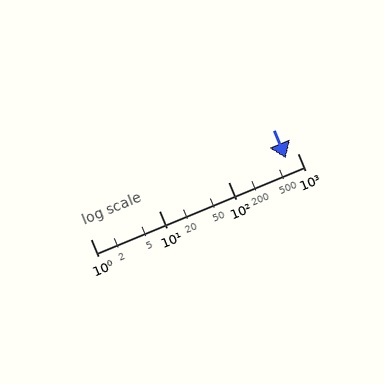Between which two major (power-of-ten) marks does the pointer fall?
The pointer is between 100 and 1000.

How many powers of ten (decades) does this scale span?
The scale spans 3 decades, from 1 to 1000.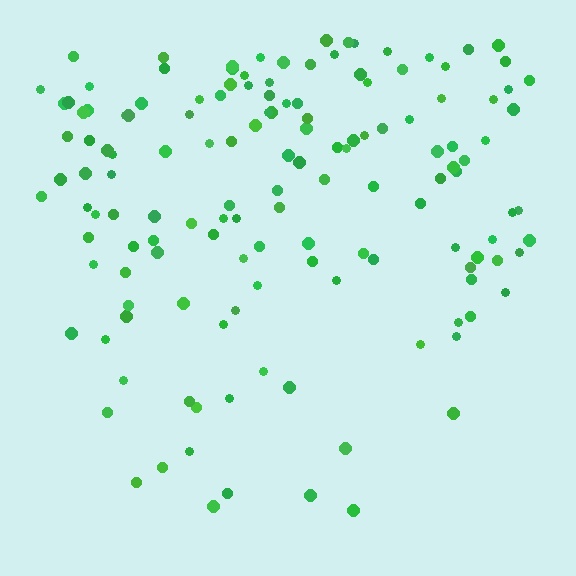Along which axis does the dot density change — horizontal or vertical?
Vertical.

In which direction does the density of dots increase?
From bottom to top, with the top side densest.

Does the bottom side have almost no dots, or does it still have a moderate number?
Still a moderate number, just noticeably fewer than the top.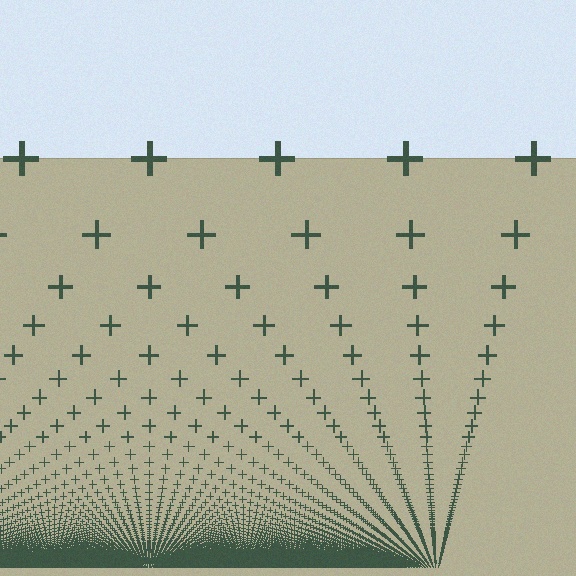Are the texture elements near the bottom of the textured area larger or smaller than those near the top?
Smaller. The gradient is inverted — elements near the bottom are smaller and denser.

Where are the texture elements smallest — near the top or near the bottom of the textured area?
Near the bottom.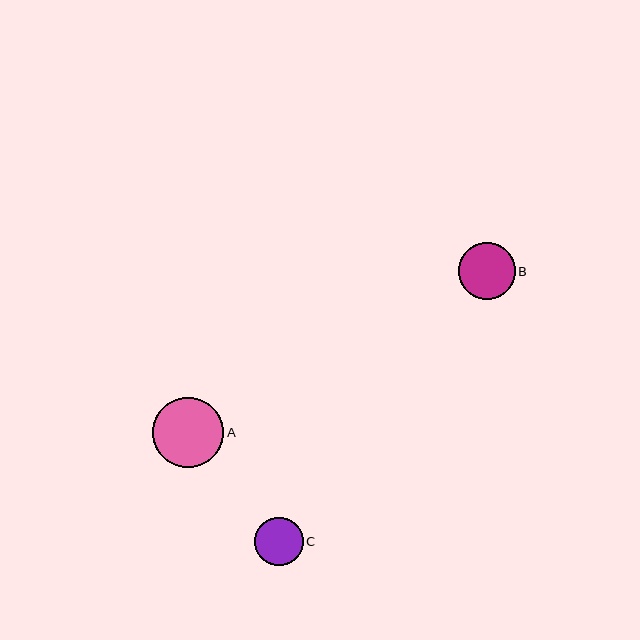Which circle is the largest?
Circle A is the largest with a size of approximately 71 pixels.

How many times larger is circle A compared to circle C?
Circle A is approximately 1.5 times the size of circle C.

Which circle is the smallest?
Circle C is the smallest with a size of approximately 48 pixels.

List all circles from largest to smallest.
From largest to smallest: A, B, C.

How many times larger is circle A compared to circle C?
Circle A is approximately 1.5 times the size of circle C.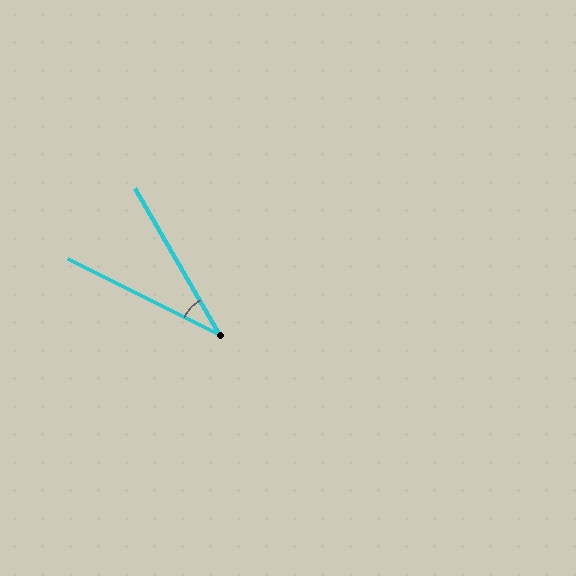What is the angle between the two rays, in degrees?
Approximately 34 degrees.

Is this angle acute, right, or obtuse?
It is acute.